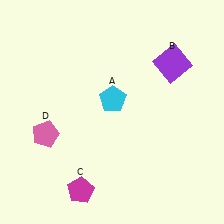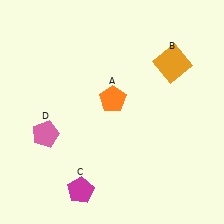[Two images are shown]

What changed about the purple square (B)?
In Image 1, B is purple. In Image 2, it changed to orange.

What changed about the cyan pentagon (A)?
In Image 1, A is cyan. In Image 2, it changed to orange.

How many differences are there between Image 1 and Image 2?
There are 2 differences between the two images.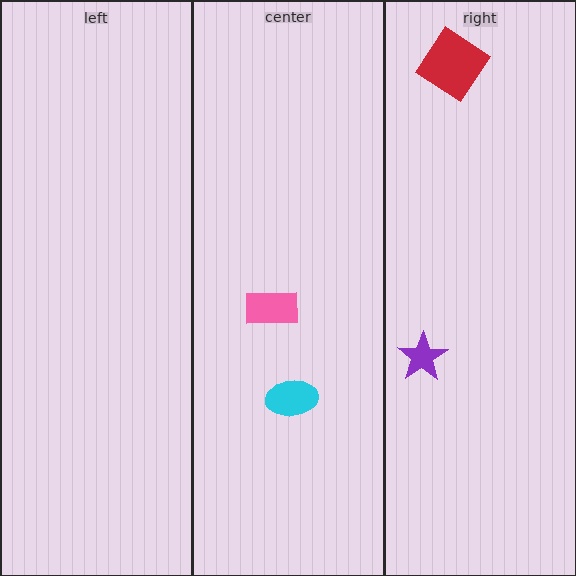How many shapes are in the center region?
2.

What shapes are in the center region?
The cyan ellipse, the pink rectangle.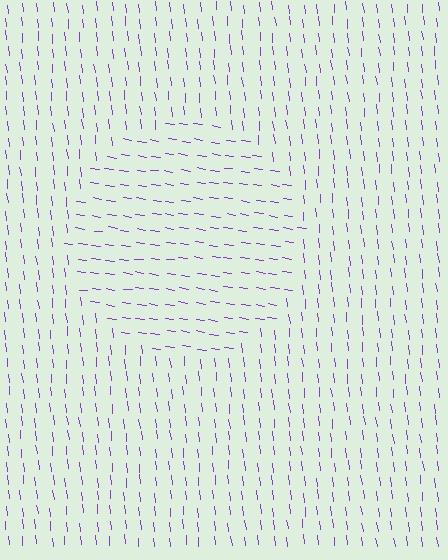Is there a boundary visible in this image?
Yes, there is a texture boundary formed by a change in line orientation.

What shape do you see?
I see a circle.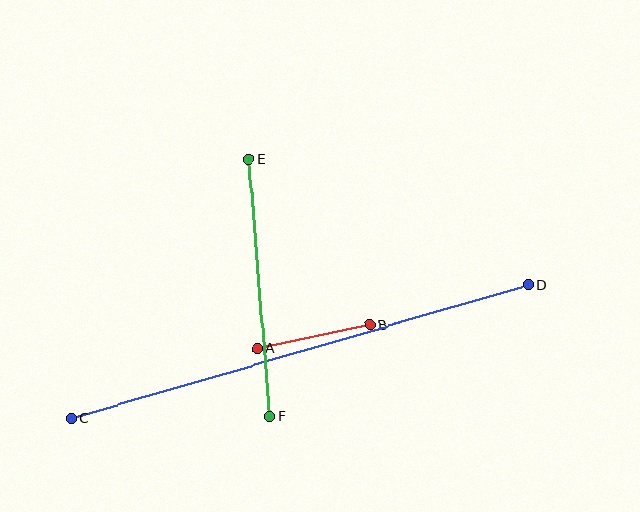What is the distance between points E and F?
The distance is approximately 258 pixels.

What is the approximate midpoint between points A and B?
The midpoint is at approximately (313, 337) pixels.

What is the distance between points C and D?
The distance is approximately 476 pixels.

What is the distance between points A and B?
The distance is approximately 116 pixels.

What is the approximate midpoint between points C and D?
The midpoint is at approximately (300, 352) pixels.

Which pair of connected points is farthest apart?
Points C and D are farthest apart.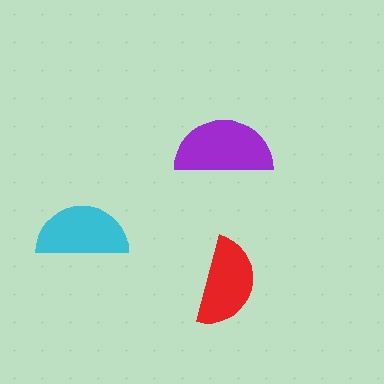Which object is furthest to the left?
The cyan semicircle is leftmost.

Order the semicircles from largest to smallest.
the purple one, the cyan one, the red one.